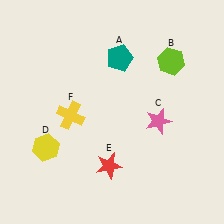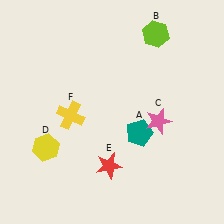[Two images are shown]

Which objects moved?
The objects that moved are: the teal pentagon (A), the lime hexagon (B).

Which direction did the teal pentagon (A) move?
The teal pentagon (A) moved down.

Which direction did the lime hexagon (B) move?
The lime hexagon (B) moved up.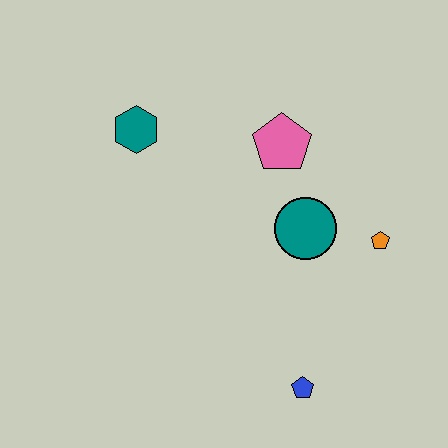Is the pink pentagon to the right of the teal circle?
No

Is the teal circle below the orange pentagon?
No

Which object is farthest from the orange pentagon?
The teal hexagon is farthest from the orange pentagon.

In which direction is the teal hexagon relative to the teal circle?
The teal hexagon is to the left of the teal circle.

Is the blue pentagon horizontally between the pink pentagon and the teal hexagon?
No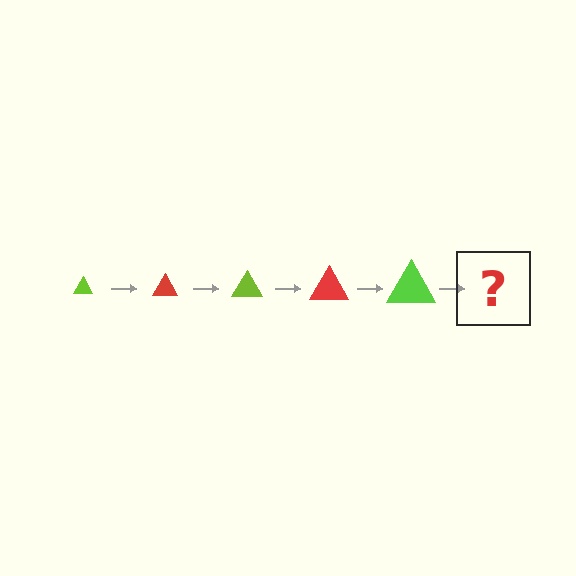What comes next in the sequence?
The next element should be a red triangle, larger than the previous one.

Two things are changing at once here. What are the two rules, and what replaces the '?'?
The two rules are that the triangle grows larger each step and the color cycles through lime and red. The '?' should be a red triangle, larger than the previous one.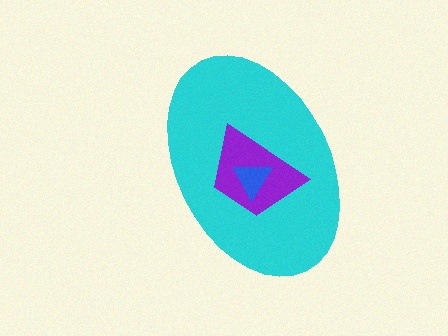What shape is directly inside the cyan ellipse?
The purple trapezoid.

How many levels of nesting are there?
3.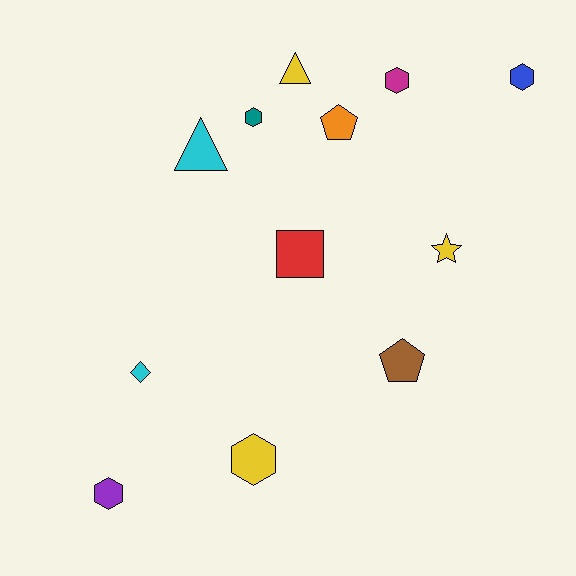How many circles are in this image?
There are no circles.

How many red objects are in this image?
There is 1 red object.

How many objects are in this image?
There are 12 objects.